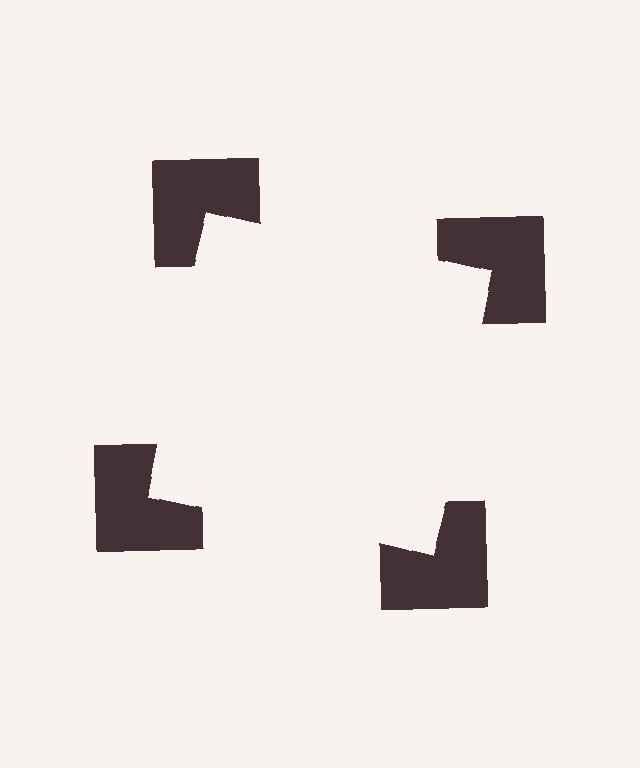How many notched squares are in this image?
There are 4 — one at each vertex of the illusory square.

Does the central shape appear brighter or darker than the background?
It typically appears slightly brighter than the background, even though no actual brightness change is drawn.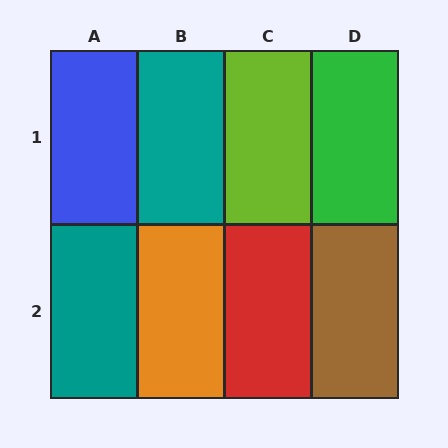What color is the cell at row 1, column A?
Blue.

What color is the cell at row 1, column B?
Teal.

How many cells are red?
1 cell is red.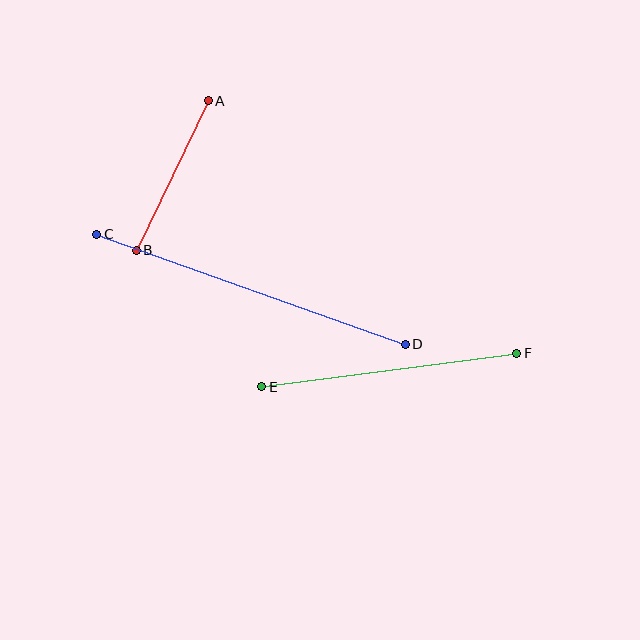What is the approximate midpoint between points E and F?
The midpoint is at approximately (389, 370) pixels.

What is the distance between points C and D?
The distance is approximately 328 pixels.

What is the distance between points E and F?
The distance is approximately 257 pixels.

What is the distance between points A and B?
The distance is approximately 166 pixels.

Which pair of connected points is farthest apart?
Points C and D are farthest apart.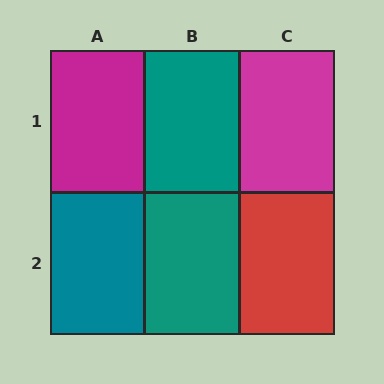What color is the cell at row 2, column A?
Teal.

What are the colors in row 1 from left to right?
Magenta, teal, magenta.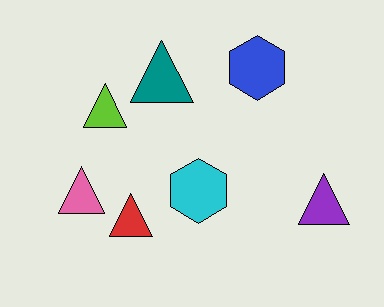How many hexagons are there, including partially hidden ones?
There are 2 hexagons.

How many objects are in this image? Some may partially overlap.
There are 7 objects.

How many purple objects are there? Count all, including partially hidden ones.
There is 1 purple object.